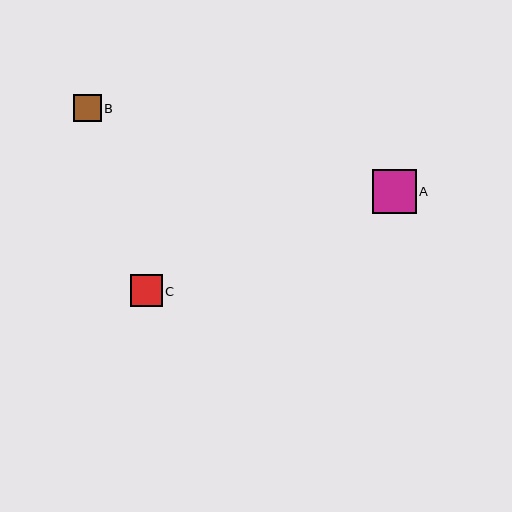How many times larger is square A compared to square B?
Square A is approximately 1.6 times the size of square B.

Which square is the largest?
Square A is the largest with a size of approximately 44 pixels.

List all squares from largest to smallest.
From largest to smallest: A, C, B.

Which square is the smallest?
Square B is the smallest with a size of approximately 27 pixels.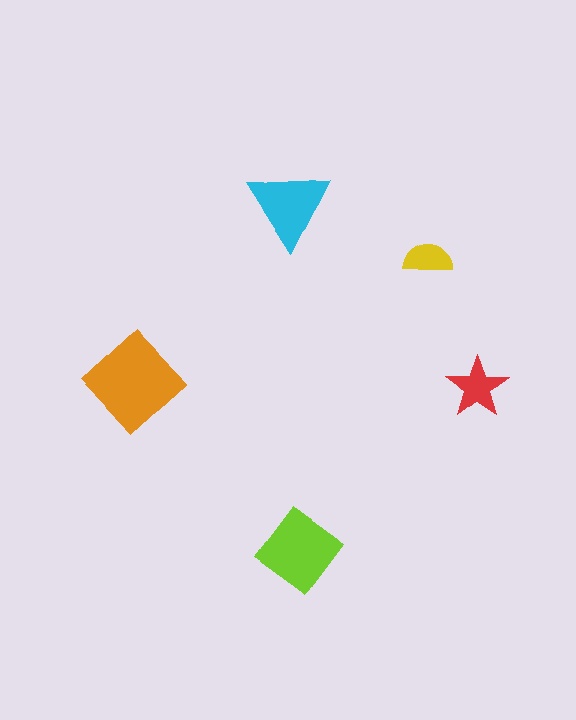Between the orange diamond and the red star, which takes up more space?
The orange diamond.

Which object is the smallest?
The yellow semicircle.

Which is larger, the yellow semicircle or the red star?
The red star.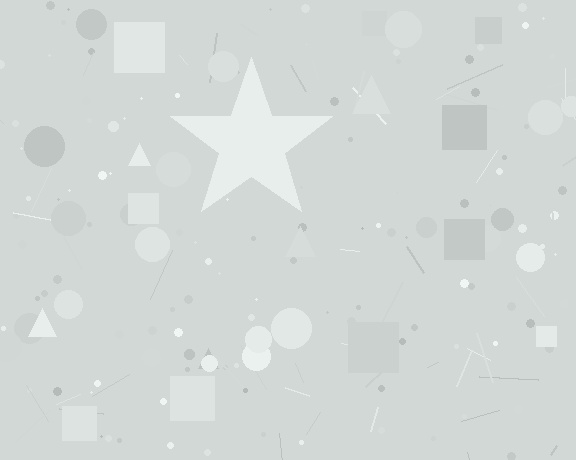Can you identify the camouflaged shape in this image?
The camouflaged shape is a star.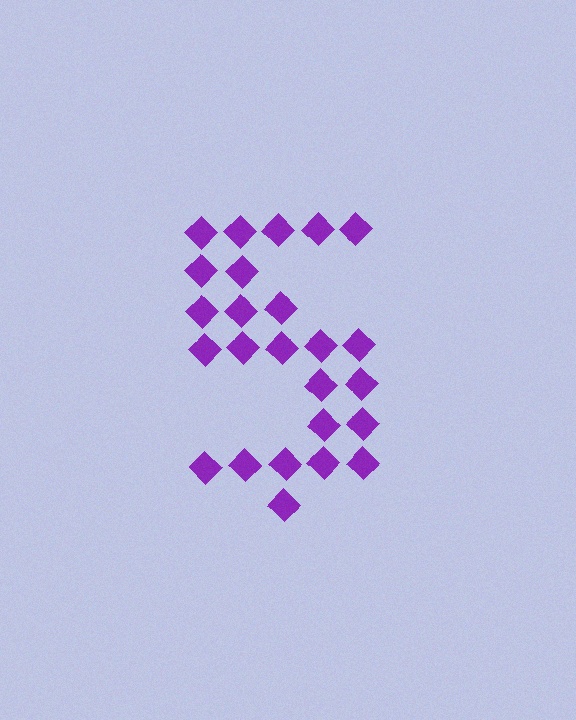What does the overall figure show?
The overall figure shows the digit 5.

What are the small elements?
The small elements are diamonds.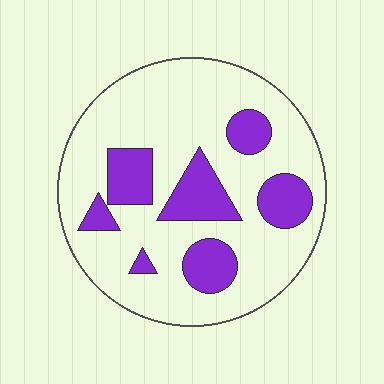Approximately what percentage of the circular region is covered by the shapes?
Approximately 25%.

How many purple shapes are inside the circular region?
7.